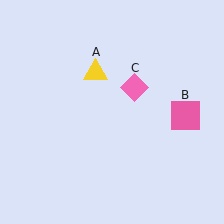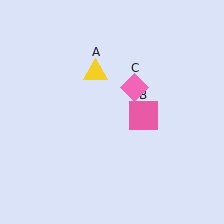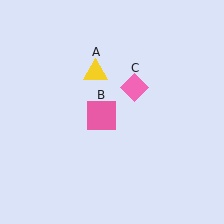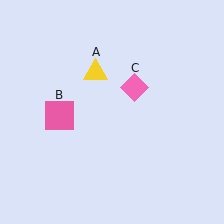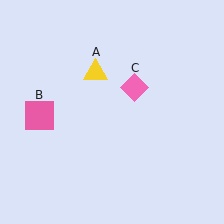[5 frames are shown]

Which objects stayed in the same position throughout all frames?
Yellow triangle (object A) and pink diamond (object C) remained stationary.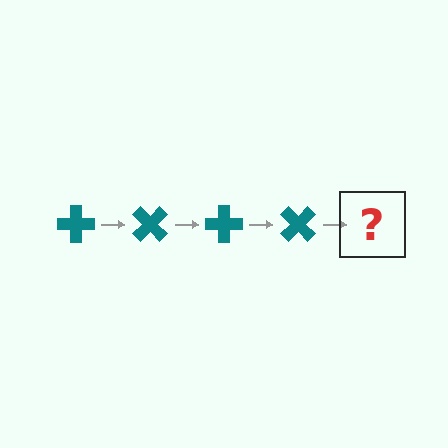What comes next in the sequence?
The next element should be a teal cross rotated 180 degrees.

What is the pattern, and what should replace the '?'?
The pattern is that the cross rotates 45 degrees each step. The '?' should be a teal cross rotated 180 degrees.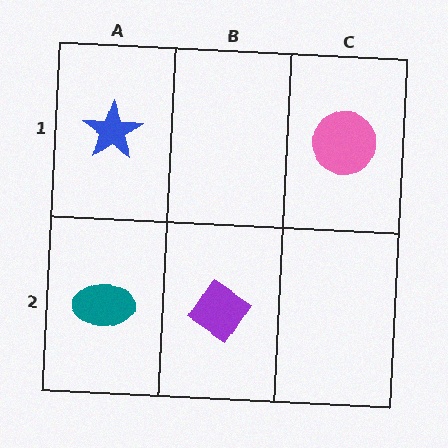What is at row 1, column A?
A blue star.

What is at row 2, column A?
A teal ellipse.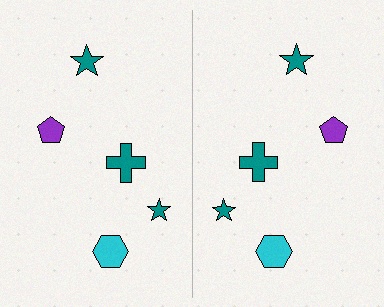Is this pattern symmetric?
Yes, this pattern has bilateral (reflection) symmetry.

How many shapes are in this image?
There are 10 shapes in this image.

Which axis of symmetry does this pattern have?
The pattern has a vertical axis of symmetry running through the center of the image.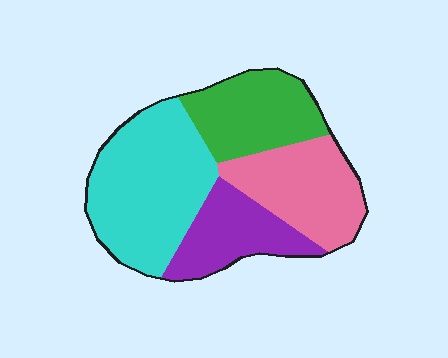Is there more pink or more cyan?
Cyan.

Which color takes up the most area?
Cyan, at roughly 35%.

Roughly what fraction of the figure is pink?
Pink takes up about one quarter (1/4) of the figure.